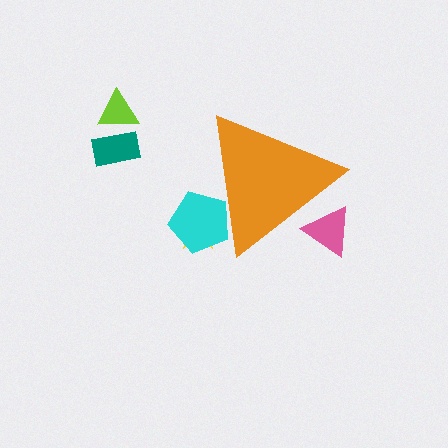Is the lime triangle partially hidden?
No, the lime triangle is fully visible.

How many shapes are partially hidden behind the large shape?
3 shapes are partially hidden.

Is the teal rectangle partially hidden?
No, the teal rectangle is fully visible.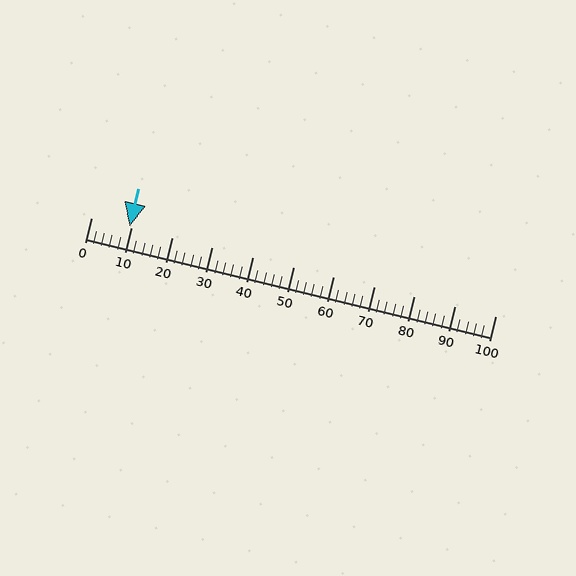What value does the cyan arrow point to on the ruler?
The cyan arrow points to approximately 10.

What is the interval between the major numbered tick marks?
The major tick marks are spaced 10 units apart.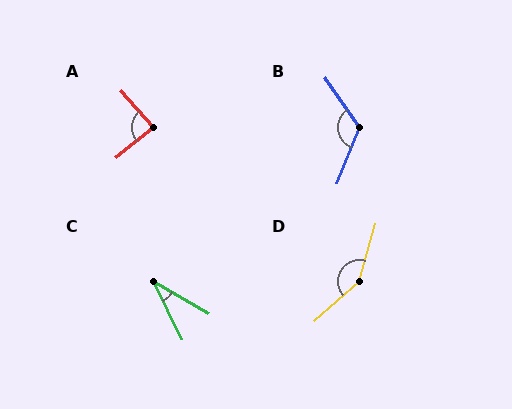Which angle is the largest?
D, at approximately 147 degrees.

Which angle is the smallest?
C, at approximately 35 degrees.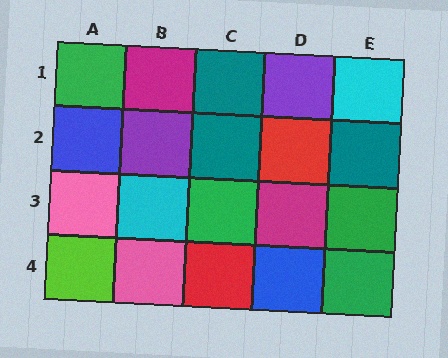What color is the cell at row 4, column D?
Blue.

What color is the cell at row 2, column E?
Teal.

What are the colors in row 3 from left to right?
Pink, cyan, green, magenta, green.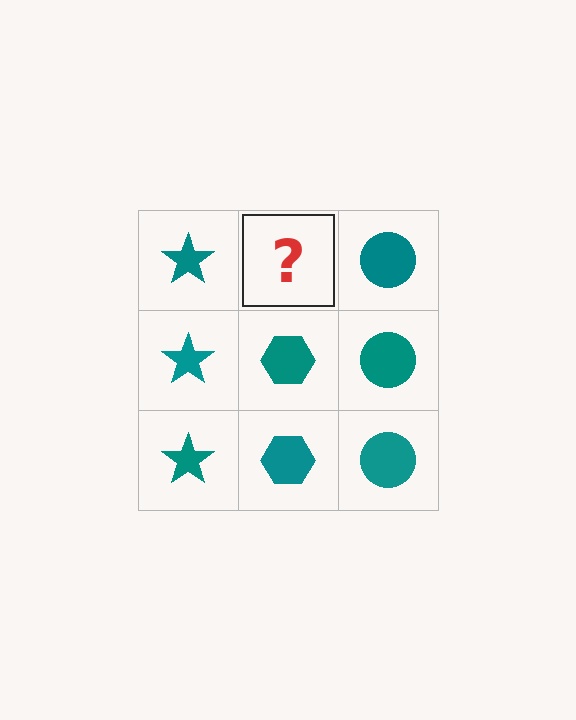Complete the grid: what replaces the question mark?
The question mark should be replaced with a teal hexagon.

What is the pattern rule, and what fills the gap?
The rule is that each column has a consistent shape. The gap should be filled with a teal hexagon.